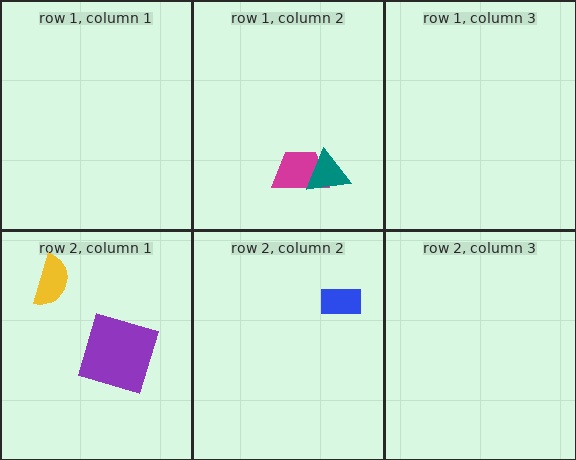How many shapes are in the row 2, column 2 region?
1.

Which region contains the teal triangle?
The row 1, column 2 region.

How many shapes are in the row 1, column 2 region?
2.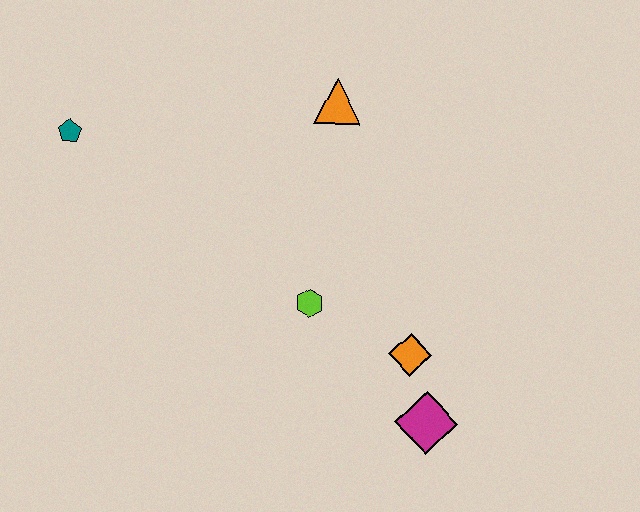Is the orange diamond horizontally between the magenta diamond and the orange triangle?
Yes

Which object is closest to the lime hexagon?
The orange diamond is closest to the lime hexagon.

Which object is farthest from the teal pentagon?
The magenta diamond is farthest from the teal pentagon.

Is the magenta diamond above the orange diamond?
No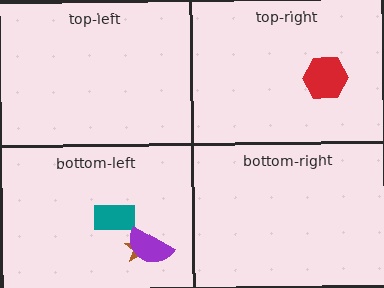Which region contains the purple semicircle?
The bottom-left region.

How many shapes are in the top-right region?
1.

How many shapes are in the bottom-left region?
3.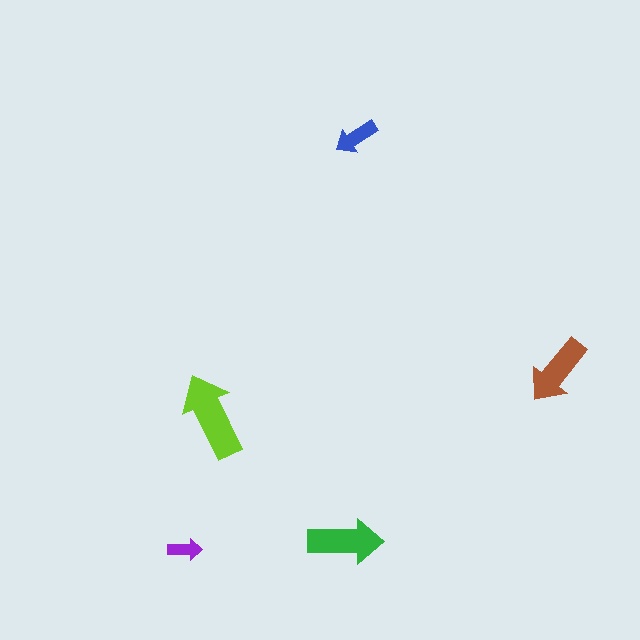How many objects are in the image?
There are 5 objects in the image.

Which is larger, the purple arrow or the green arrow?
The green one.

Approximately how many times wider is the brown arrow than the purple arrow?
About 2 times wider.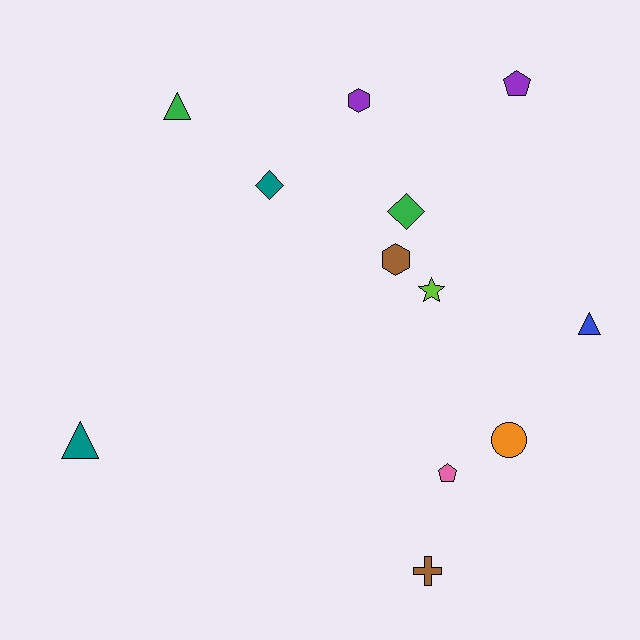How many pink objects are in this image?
There is 1 pink object.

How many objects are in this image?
There are 12 objects.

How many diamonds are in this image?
There are 2 diamonds.